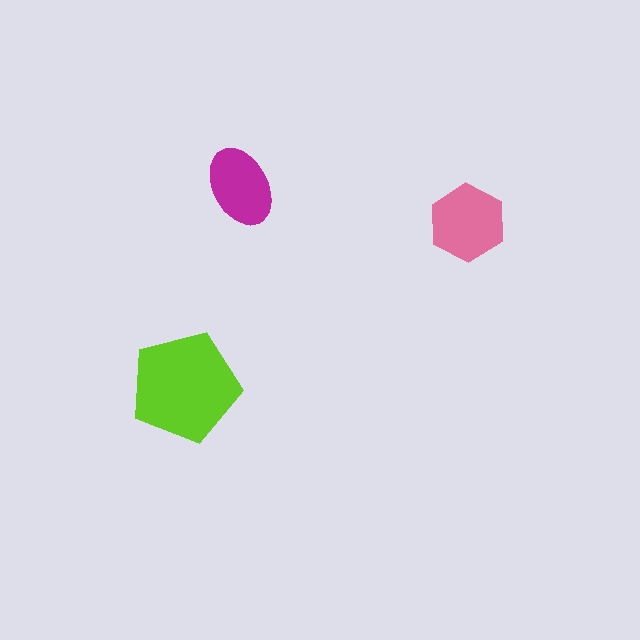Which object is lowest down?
The lime pentagon is bottommost.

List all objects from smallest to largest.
The magenta ellipse, the pink hexagon, the lime pentagon.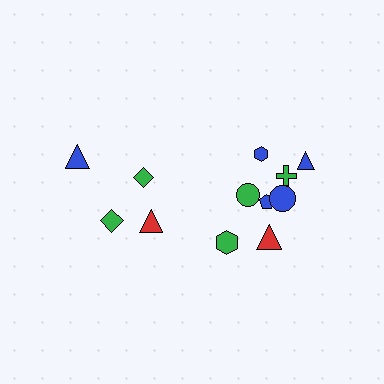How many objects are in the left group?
There are 4 objects.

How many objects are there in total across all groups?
There are 12 objects.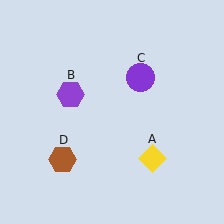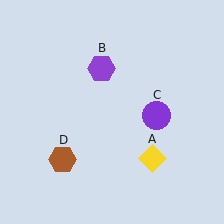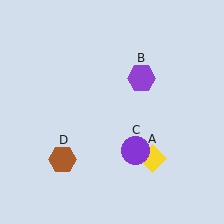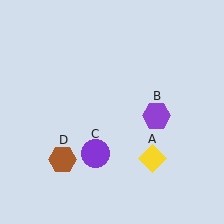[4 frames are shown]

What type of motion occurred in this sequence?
The purple hexagon (object B), purple circle (object C) rotated clockwise around the center of the scene.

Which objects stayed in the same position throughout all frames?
Yellow diamond (object A) and brown hexagon (object D) remained stationary.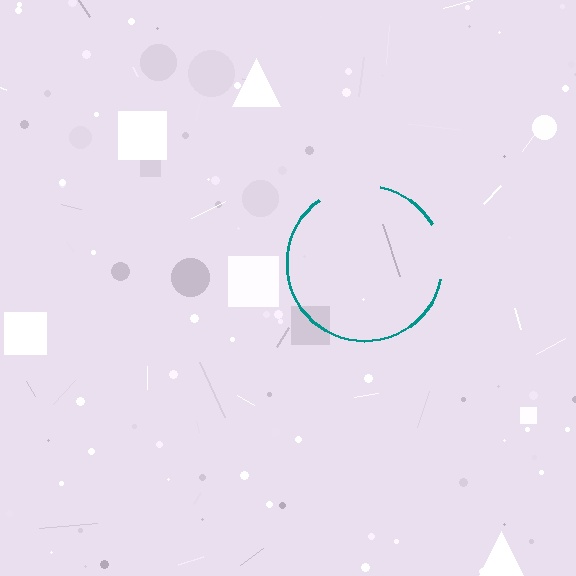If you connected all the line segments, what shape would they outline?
They would outline a circle.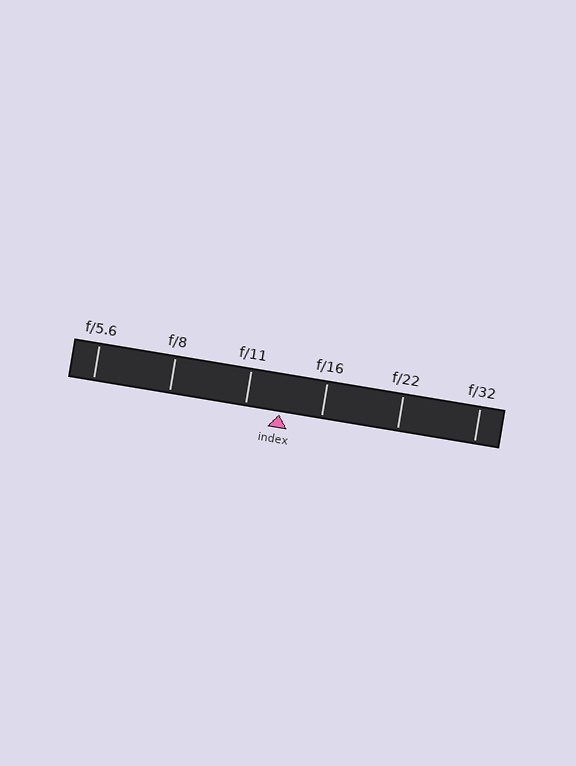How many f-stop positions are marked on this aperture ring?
There are 6 f-stop positions marked.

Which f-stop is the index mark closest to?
The index mark is closest to f/11.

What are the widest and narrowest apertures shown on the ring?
The widest aperture shown is f/5.6 and the narrowest is f/32.